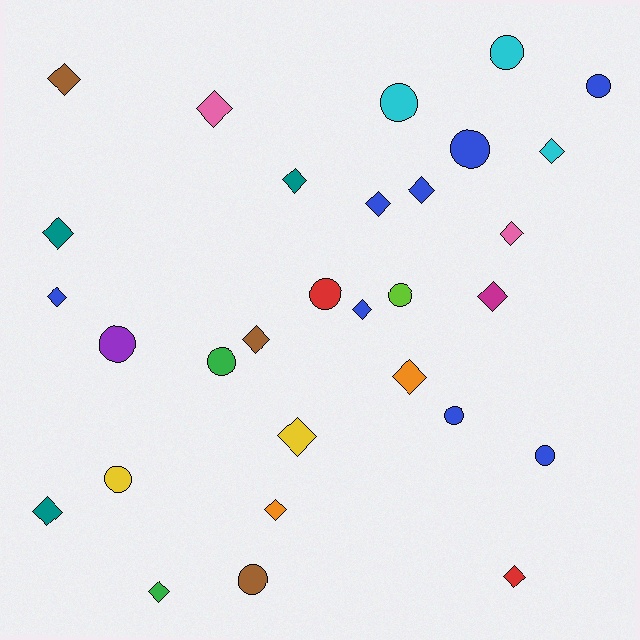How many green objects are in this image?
There are 2 green objects.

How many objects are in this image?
There are 30 objects.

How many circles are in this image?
There are 12 circles.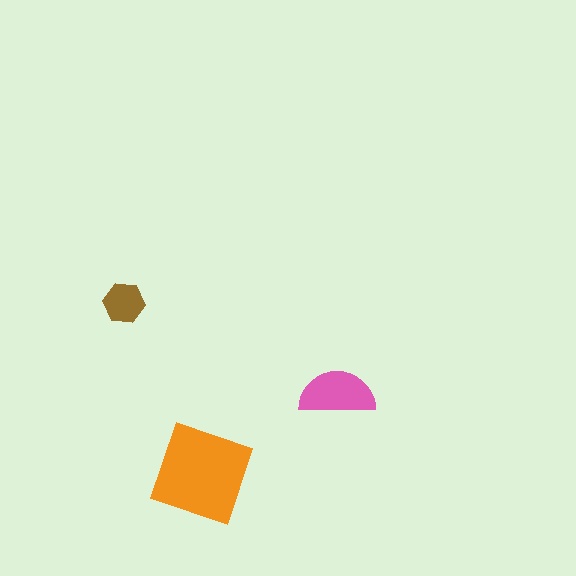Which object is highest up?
The brown hexagon is topmost.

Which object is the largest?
The orange diamond.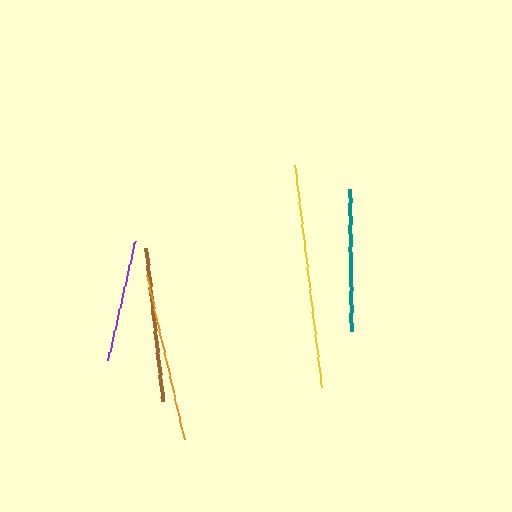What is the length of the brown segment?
The brown segment is approximately 154 pixels long.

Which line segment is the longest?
The yellow line is the longest at approximately 224 pixels.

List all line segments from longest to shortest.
From longest to shortest: yellow, orange, brown, teal, purple.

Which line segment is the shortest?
The purple line is the shortest at approximately 123 pixels.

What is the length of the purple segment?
The purple segment is approximately 123 pixels long.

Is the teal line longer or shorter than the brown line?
The brown line is longer than the teal line.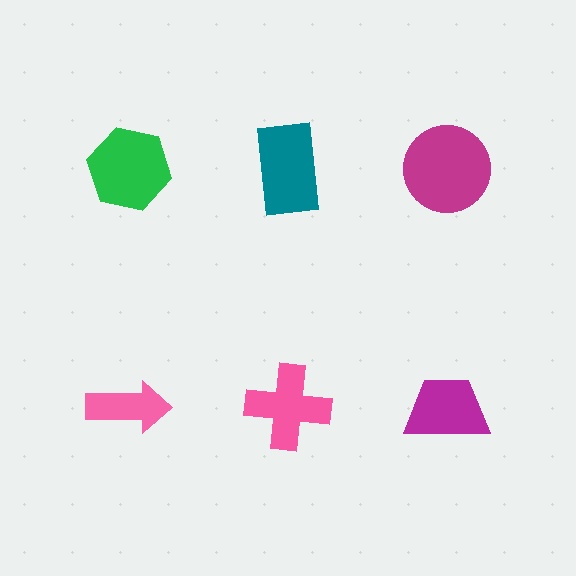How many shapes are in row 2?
3 shapes.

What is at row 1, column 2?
A teal rectangle.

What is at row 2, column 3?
A magenta trapezoid.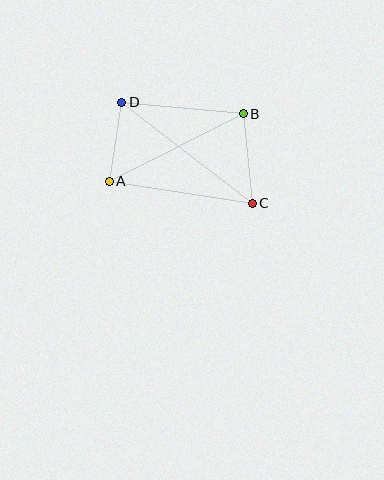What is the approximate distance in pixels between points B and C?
The distance between B and C is approximately 90 pixels.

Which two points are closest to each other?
Points A and D are closest to each other.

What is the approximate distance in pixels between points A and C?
The distance between A and C is approximately 145 pixels.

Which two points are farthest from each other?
Points C and D are farthest from each other.